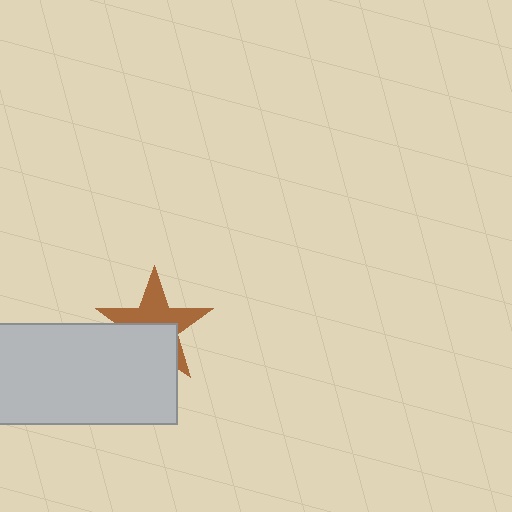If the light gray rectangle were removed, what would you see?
You would see the complete brown star.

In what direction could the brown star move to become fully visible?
The brown star could move up. That would shift it out from behind the light gray rectangle entirely.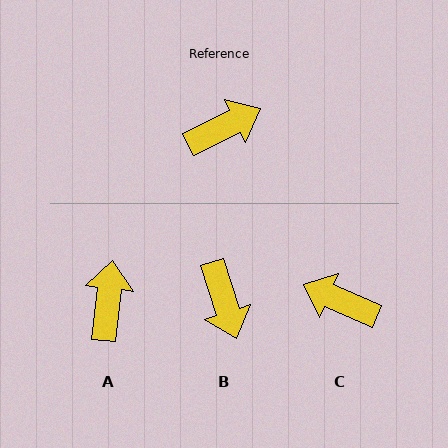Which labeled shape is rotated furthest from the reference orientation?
C, about 130 degrees away.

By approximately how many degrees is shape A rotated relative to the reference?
Approximately 58 degrees counter-clockwise.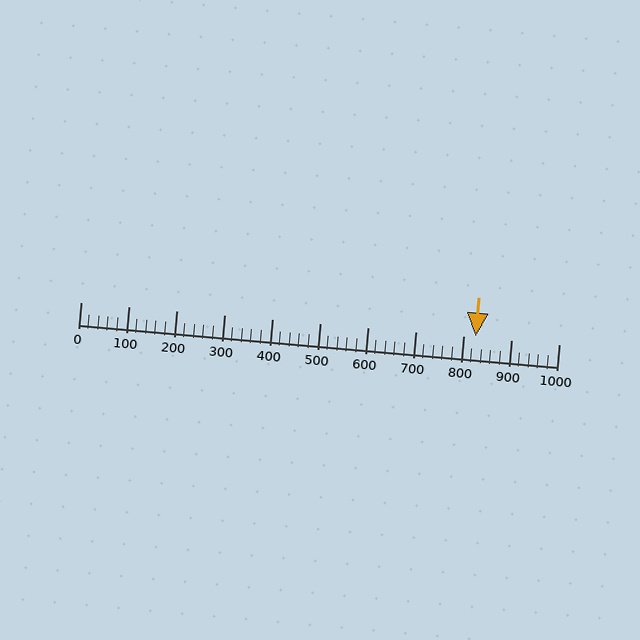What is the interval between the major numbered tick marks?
The major tick marks are spaced 100 units apart.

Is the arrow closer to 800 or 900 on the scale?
The arrow is closer to 800.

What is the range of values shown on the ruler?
The ruler shows values from 0 to 1000.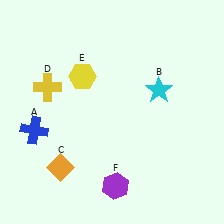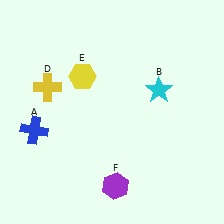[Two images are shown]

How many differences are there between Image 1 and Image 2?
There is 1 difference between the two images.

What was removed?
The orange diamond (C) was removed in Image 2.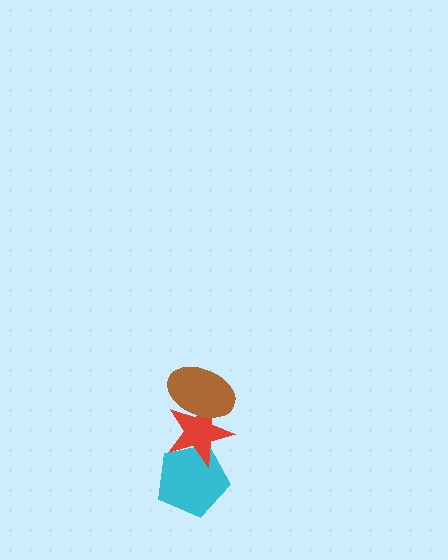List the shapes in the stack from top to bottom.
From top to bottom: the brown ellipse, the red star, the cyan pentagon.